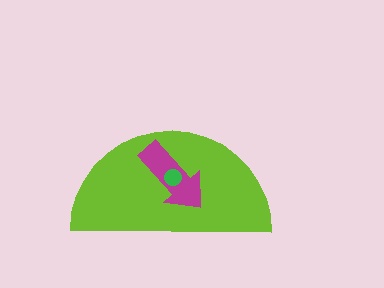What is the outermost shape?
The lime semicircle.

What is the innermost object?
The green circle.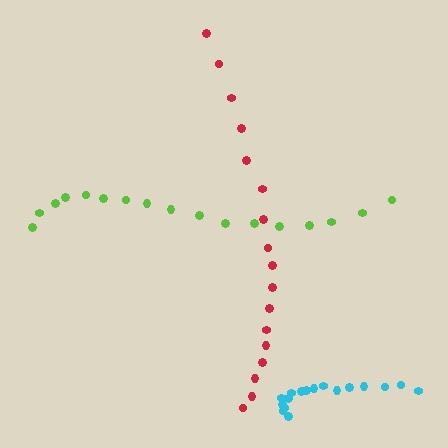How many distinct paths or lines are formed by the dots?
There are 3 distinct paths.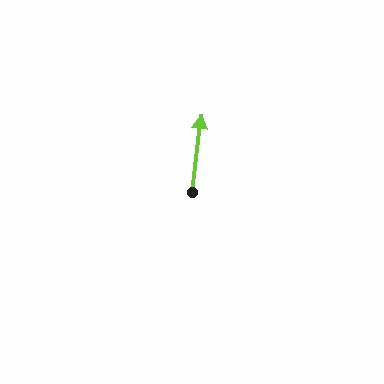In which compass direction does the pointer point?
North.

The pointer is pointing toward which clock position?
Roughly 12 o'clock.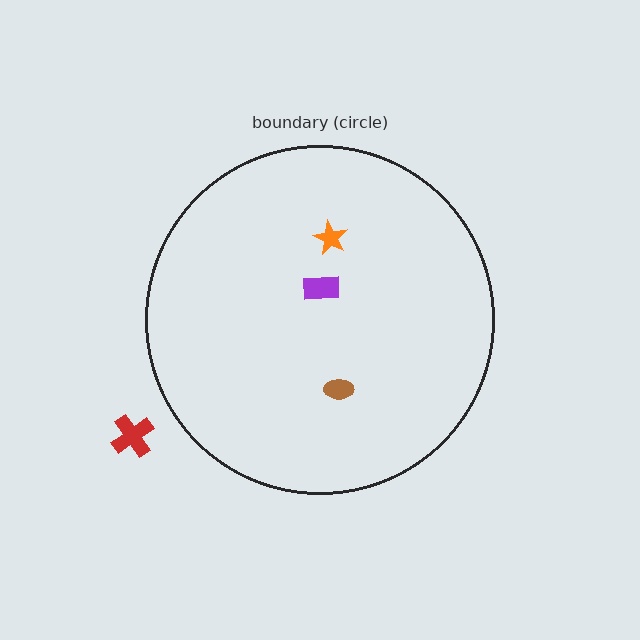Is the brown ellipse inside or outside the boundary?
Inside.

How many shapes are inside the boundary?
3 inside, 1 outside.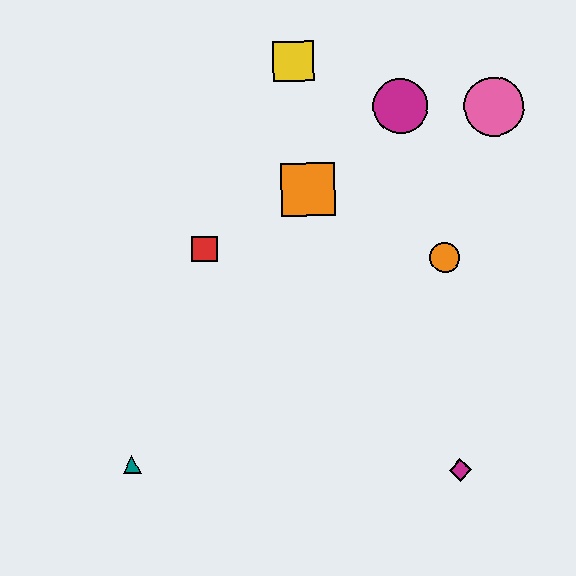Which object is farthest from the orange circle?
The teal triangle is farthest from the orange circle.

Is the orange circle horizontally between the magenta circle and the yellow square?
No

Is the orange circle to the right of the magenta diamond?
No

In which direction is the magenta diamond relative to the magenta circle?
The magenta diamond is below the magenta circle.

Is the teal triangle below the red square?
Yes